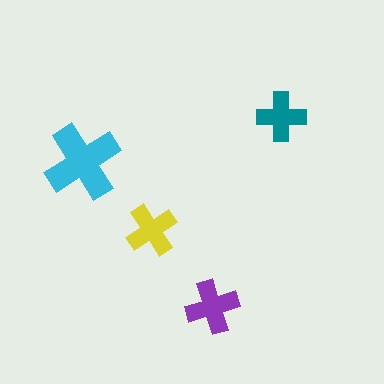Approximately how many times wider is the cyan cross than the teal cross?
About 1.5 times wider.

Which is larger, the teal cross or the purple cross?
The purple one.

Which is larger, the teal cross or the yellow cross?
The yellow one.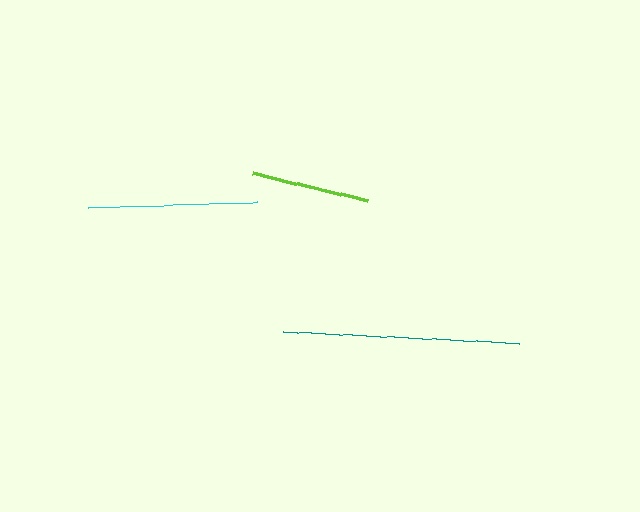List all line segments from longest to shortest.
From longest to shortest: teal, cyan, lime.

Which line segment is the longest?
The teal line is the longest at approximately 236 pixels.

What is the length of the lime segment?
The lime segment is approximately 118 pixels long.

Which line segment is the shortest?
The lime line is the shortest at approximately 118 pixels.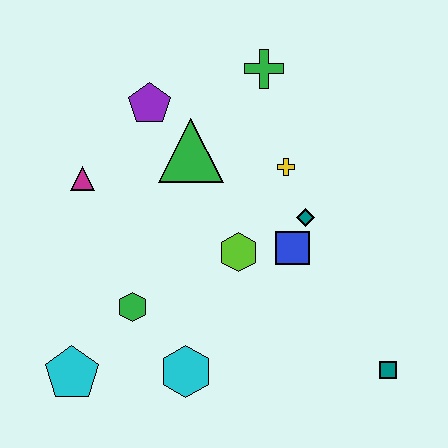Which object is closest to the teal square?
The blue square is closest to the teal square.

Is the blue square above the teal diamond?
No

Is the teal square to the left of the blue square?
No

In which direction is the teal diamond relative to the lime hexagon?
The teal diamond is to the right of the lime hexagon.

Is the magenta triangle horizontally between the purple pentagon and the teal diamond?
No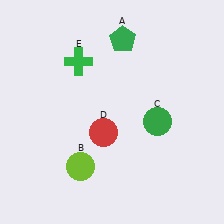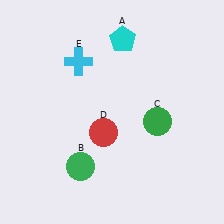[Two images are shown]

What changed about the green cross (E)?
In Image 1, E is green. In Image 2, it changed to cyan.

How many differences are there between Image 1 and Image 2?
There are 3 differences between the two images.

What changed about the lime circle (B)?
In Image 1, B is lime. In Image 2, it changed to green.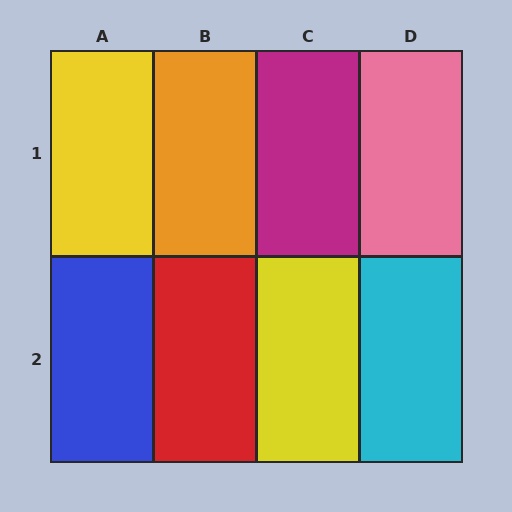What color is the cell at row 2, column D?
Cyan.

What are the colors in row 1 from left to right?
Yellow, orange, magenta, pink.